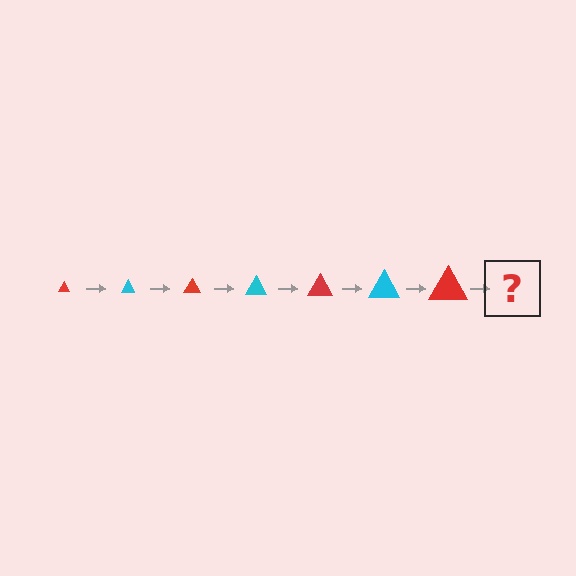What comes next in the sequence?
The next element should be a cyan triangle, larger than the previous one.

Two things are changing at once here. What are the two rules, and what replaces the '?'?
The two rules are that the triangle grows larger each step and the color cycles through red and cyan. The '?' should be a cyan triangle, larger than the previous one.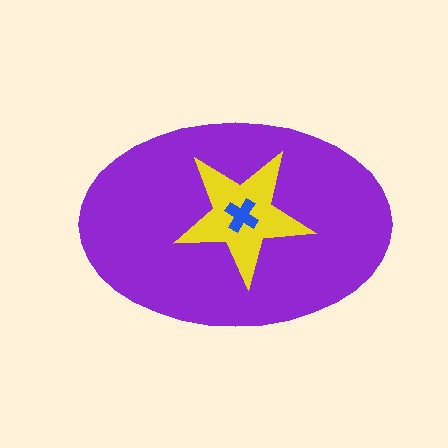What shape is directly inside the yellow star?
The blue cross.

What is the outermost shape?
The purple ellipse.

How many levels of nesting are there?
3.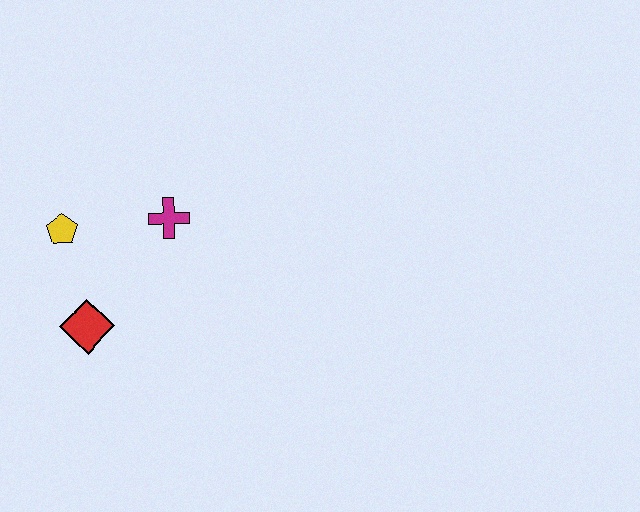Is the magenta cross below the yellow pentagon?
No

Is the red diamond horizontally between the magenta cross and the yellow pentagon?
Yes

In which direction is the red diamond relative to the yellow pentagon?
The red diamond is below the yellow pentagon.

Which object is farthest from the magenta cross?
The red diamond is farthest from the magenta cross.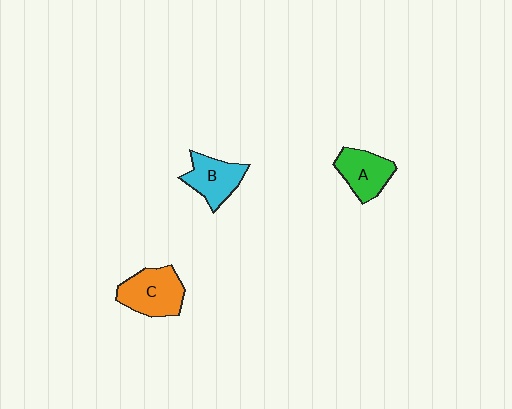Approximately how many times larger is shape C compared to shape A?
Approximately 1.2 times.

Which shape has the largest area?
Shape C (orange).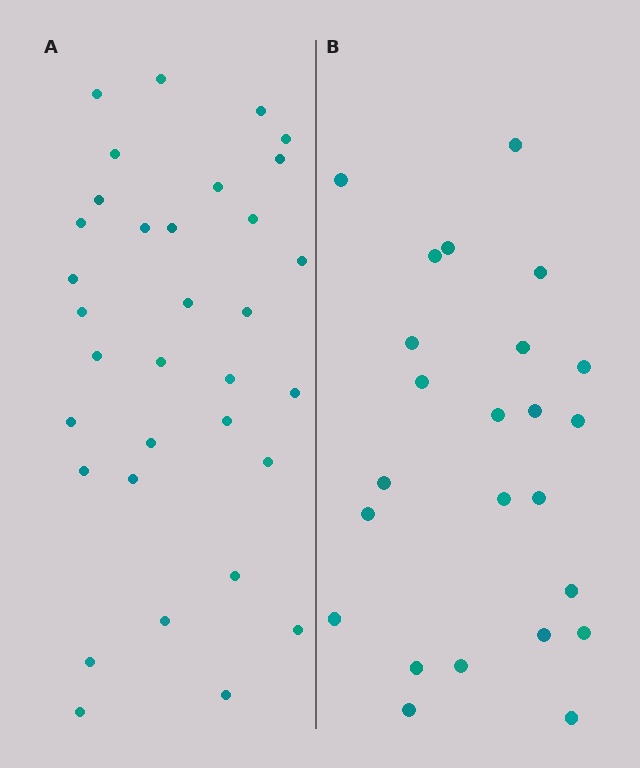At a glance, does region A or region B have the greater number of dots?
Region A (the left region) has more dots.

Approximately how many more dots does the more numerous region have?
Region A has roughly 8 or so more dots than region B.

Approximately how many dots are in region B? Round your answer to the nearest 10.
About 20 dots. (The exact count is 24, which rounds to 20.)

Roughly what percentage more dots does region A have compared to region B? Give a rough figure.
About 40% more.